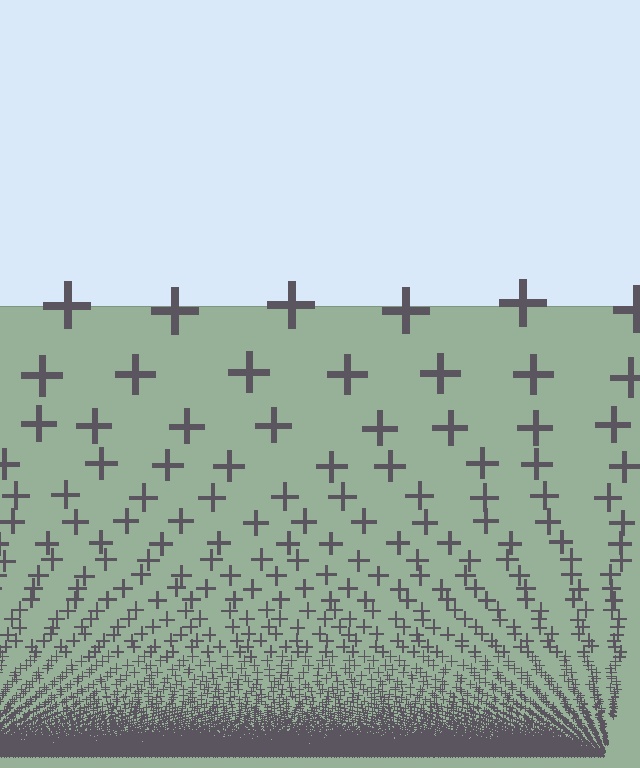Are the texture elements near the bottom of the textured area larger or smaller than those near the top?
Smaller. The gradient is inverted — elements near the bottom are smaller and denser.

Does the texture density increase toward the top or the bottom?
Density increases toward the bottom.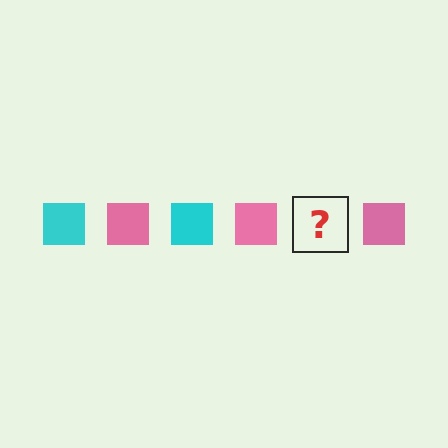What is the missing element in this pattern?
The missing element is a cyan square.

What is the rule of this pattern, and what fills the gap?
The rule is that the pattern cycles through cyan, pink squares. The gap should be filled with a cyan square.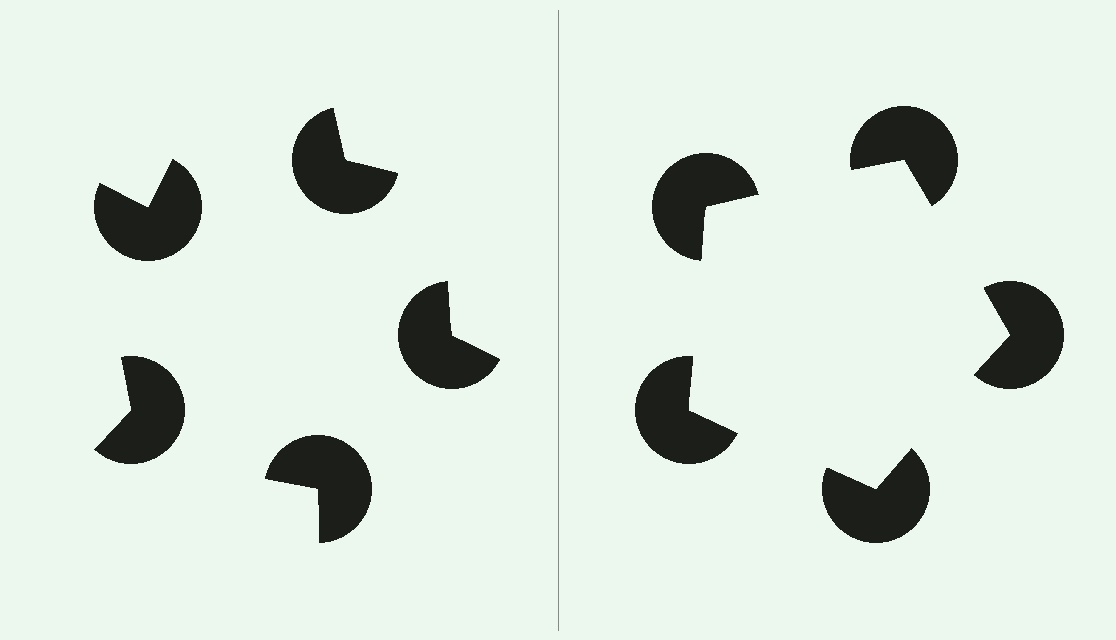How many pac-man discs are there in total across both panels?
10 — 5 on each side.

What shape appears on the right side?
An illusory pentagon.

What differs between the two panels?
The pac-man discs are positioned identically on both sides; only the wedge orientations differ. On the right they align to a pentagon; on the left they are misaligned.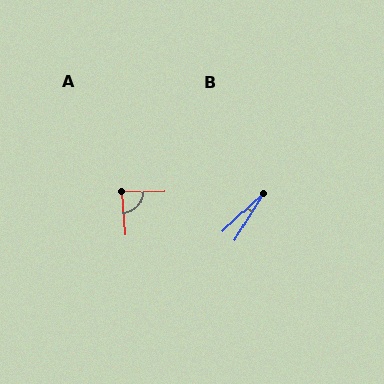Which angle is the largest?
A, at approximately 88 degrees.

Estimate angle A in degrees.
Approximately 88 degrees.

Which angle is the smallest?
B, at approximately 16 degrees.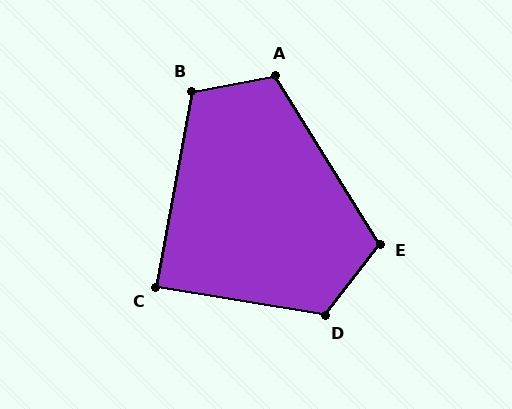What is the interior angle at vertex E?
Approximately 110 degrees (obtuse).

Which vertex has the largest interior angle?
D, at approximately 119 degrees.